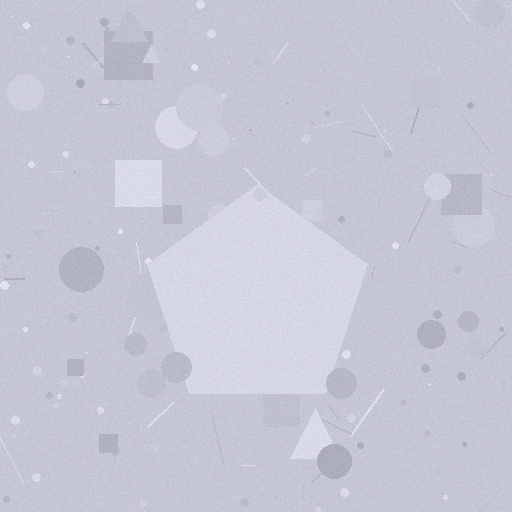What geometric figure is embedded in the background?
A pentagon is embedded in the background.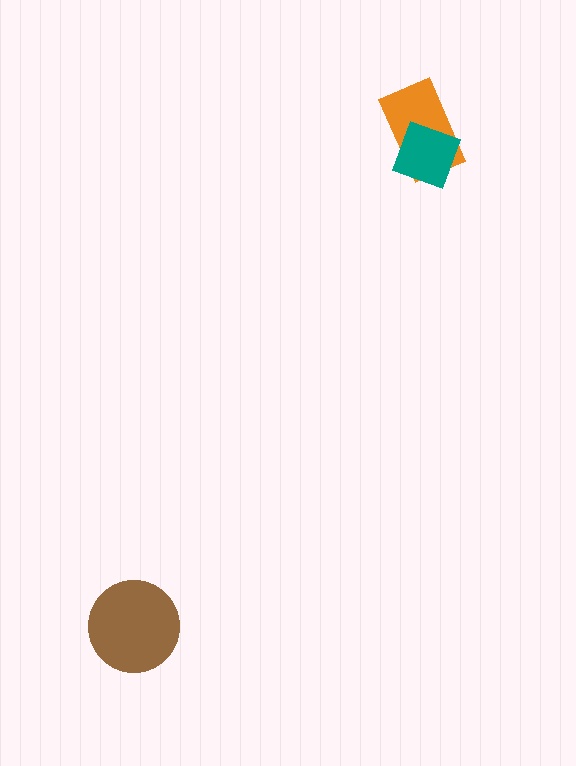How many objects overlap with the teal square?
1 object overlaps with the teal square.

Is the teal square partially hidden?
No, no other shape covers it.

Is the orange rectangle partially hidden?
Yes, it is partially covered by another shape.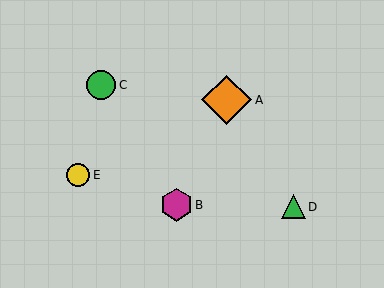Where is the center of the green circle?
The center of the green circle is at (101, 85).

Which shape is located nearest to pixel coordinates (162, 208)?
The magenta hexagon (labeled B) at (176, 205) is nearest to that location.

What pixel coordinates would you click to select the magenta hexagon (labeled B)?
Click at (176, 205) to select the magenta hexagon B.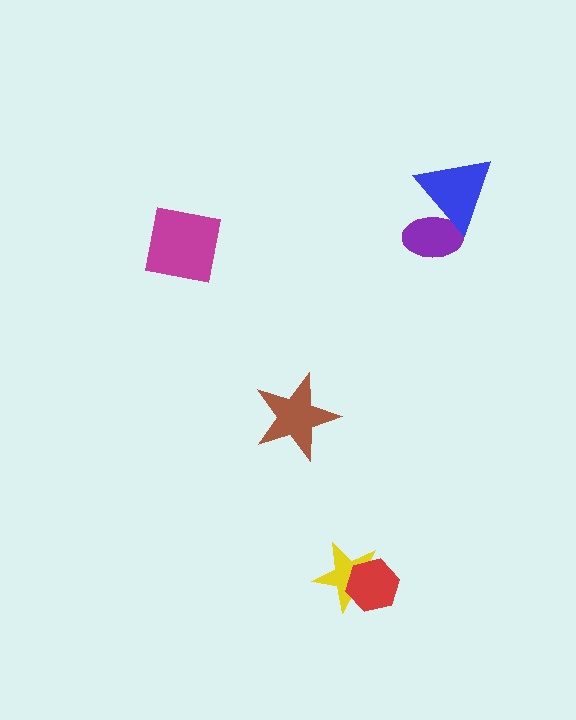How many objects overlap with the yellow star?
1 object overlaps with the yellow star.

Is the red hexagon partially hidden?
No, no other shape covers it.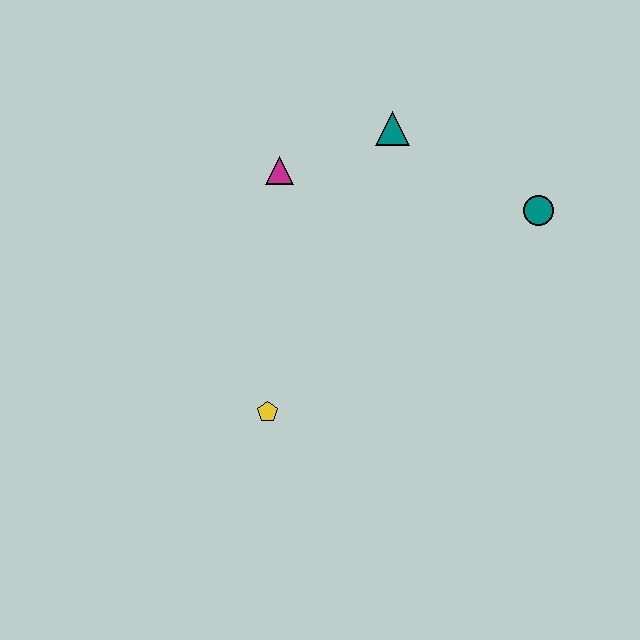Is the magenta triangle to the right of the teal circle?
No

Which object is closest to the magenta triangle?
The teal triangle is closest to the magenta triangle.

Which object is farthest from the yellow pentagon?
The teal circle is farthest from the yellow pentagon.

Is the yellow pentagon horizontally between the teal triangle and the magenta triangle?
No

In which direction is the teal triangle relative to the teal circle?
The teal triangle is to the left of the teal circle.